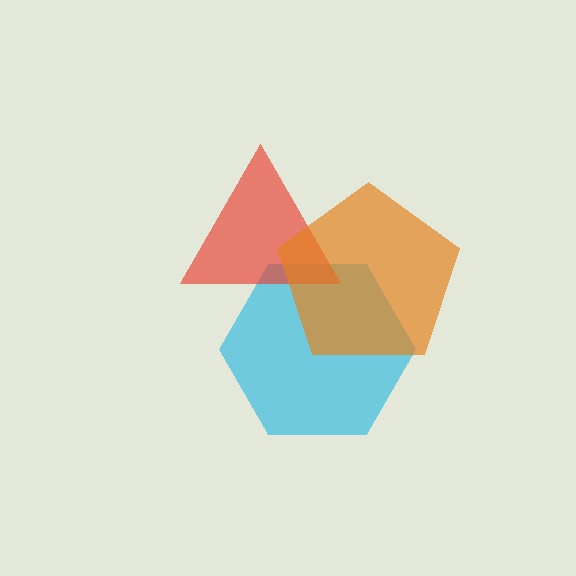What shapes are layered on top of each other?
The layered shapes are: a cyan hexagon, a red triangle, an orange pentagon.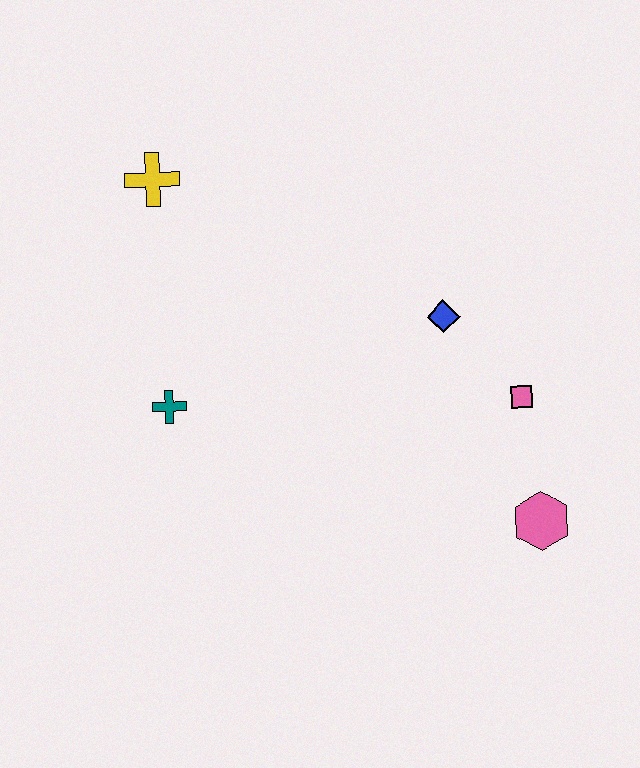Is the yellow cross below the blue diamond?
No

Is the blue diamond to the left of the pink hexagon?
Yes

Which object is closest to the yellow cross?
The teal cross is closest to the yellow cross.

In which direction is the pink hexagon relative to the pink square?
The pink hexagon is below the pink square.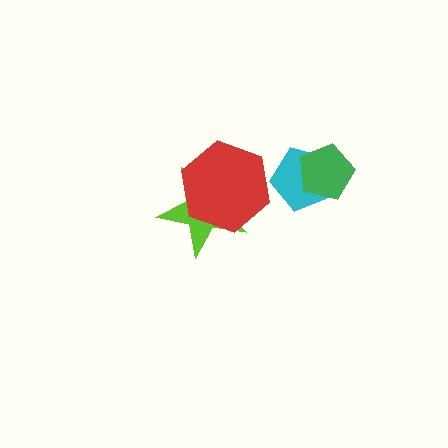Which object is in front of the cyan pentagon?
The green pentagon is in front of the cyan pentagon.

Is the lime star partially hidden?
Yes, it is partially covered by another shape.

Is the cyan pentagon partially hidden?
Yes, it is partially covered by another shape.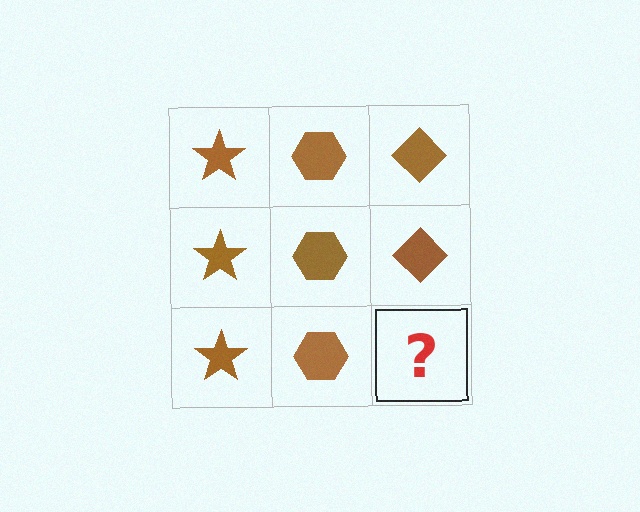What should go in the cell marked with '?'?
The missing cell should contain a brown diamond.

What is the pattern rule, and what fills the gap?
The rule is that each column has a consistent shape. The gap should be filled with a brown diamond.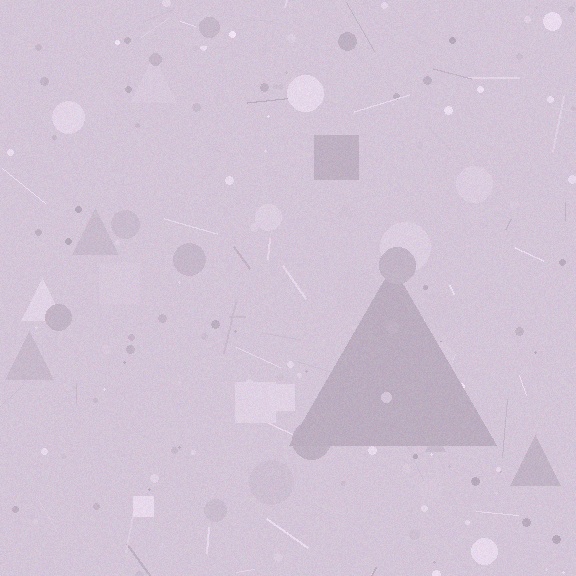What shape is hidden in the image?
A triangle is hidden in the image.